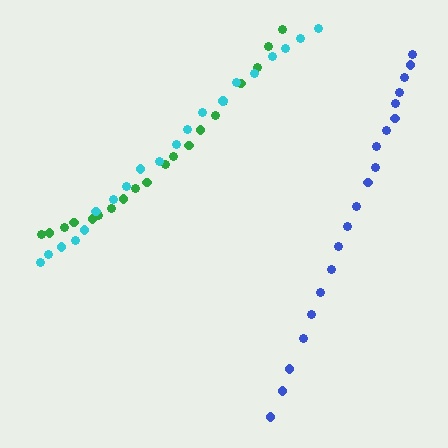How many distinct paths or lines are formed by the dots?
There are 3 distinct paths.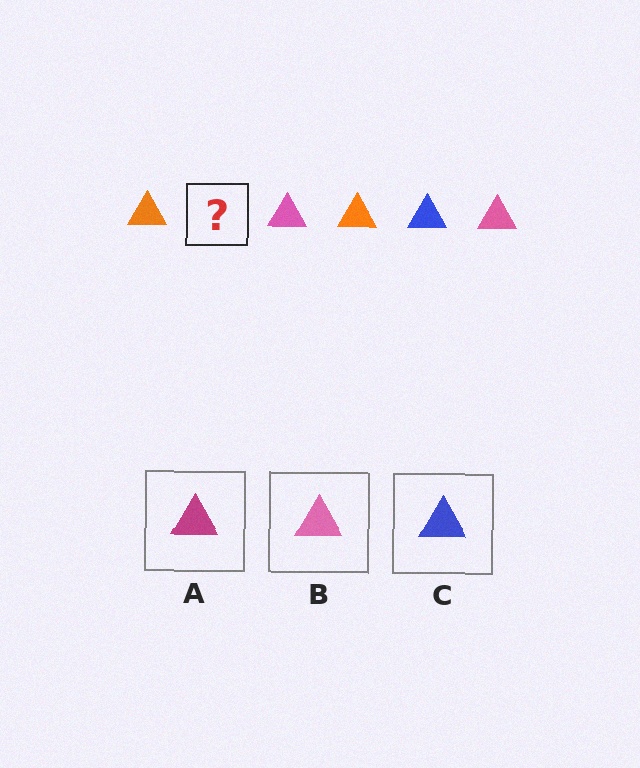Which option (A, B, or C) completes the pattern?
C.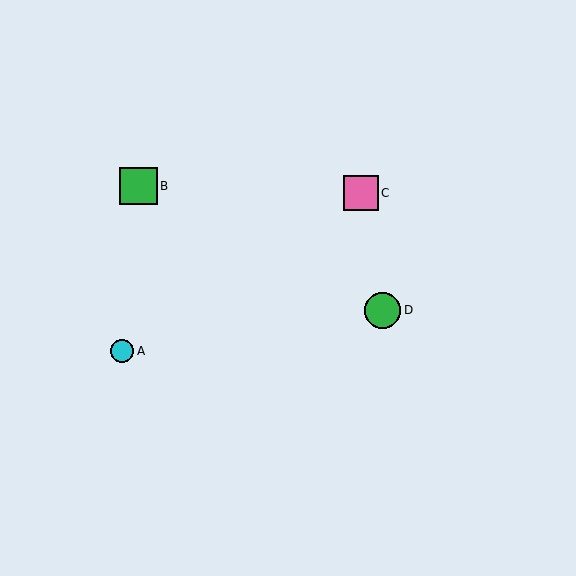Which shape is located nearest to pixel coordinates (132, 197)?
The green square (labeled B) at (138, 186) is nearest to that location.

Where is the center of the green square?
The center of the green square is at (138, 186).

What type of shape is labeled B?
Shape B is a green square.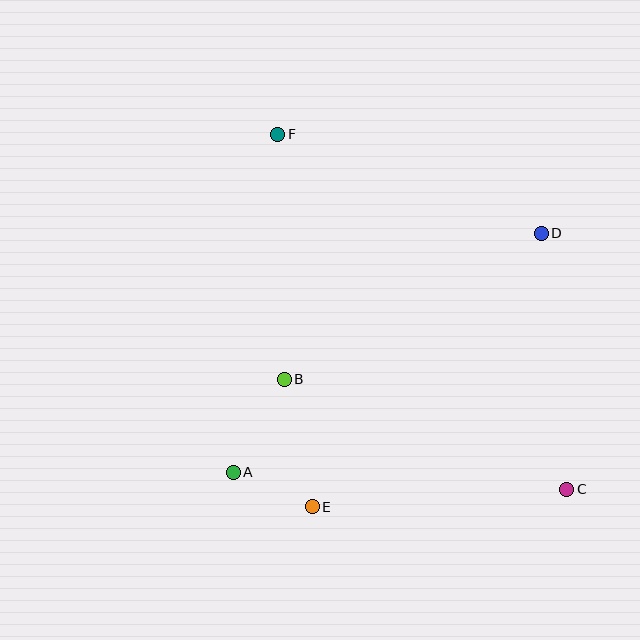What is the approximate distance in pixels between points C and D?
The distance between C and D is approximately 257 pixels.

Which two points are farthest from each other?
Points C and F are farthest from each other.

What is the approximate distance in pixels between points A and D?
The distance between A and D is approximately 390 pixels.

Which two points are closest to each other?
Points A and E are closest to each other.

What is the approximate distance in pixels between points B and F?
The distance between B and F is approximately 245 pixels.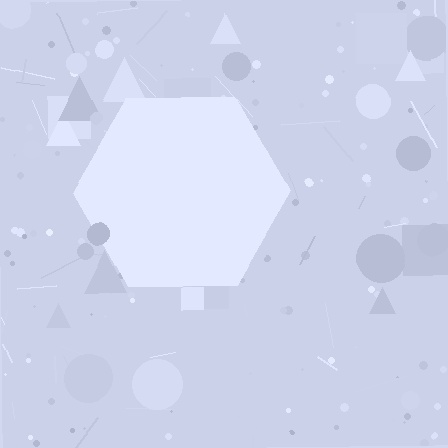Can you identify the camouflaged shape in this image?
The camouflaged shape is a hexagon.